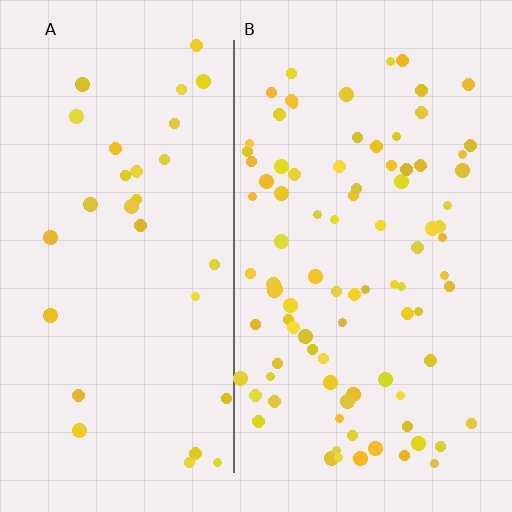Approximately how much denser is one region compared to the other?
Approximately 3.0× — region B over region A.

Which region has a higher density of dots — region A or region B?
B (the right).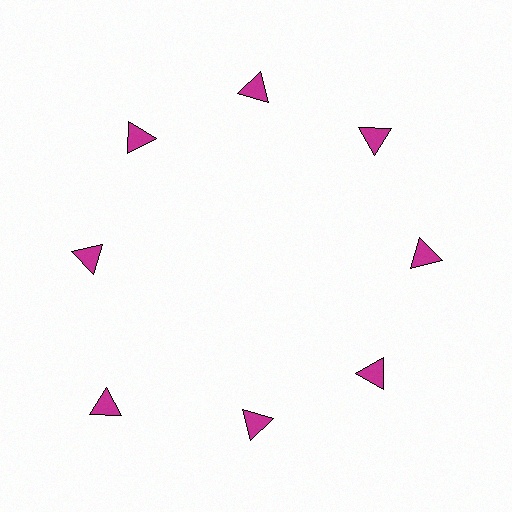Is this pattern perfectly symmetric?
No. The 8 magenta triangles are arranged in a ring, but one element near the 8 o'clock position is pushed outward from the center, breaking the 8-fold rotational symmetry.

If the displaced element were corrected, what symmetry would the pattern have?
It would have 8-fold rotational symmetry — the pattern would map onto itself every 45 degrees.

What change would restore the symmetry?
The symmetry would be restored by moving it inward, back onto the ring so that all 8 triangles sit at equal angles and equal distance from the center.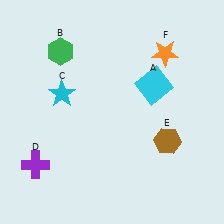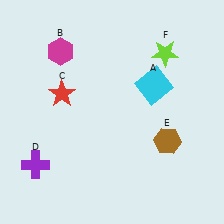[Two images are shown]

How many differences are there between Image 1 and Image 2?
There are 3 differences between the two images.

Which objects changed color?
B changed from green to magenta. C changed from cyan to red. F changed from orange to lime.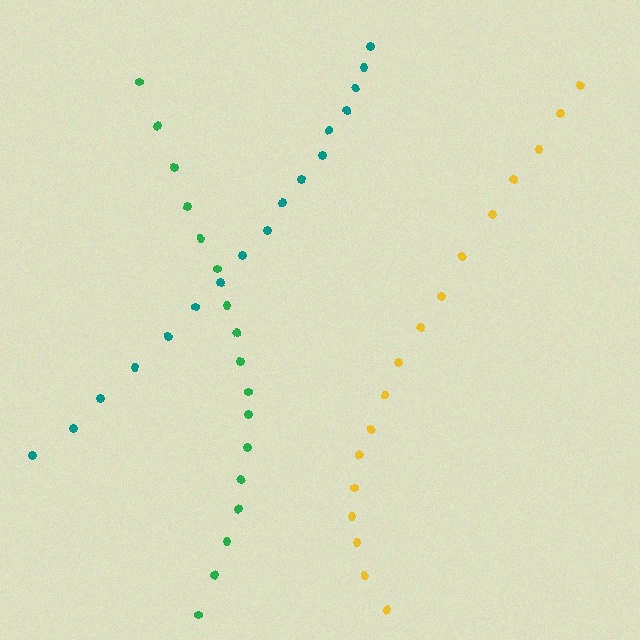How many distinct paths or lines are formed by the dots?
There are 3 distinct paths.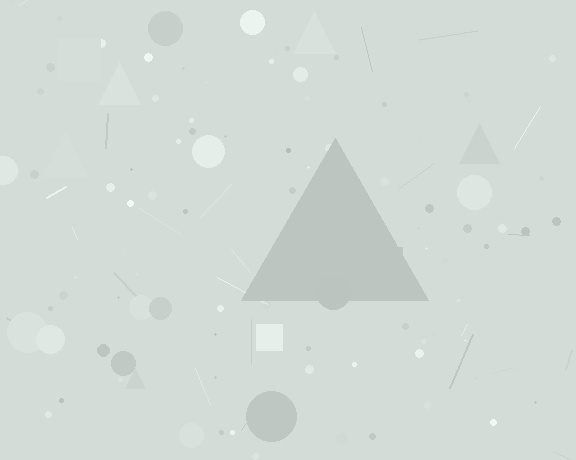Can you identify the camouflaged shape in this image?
The camouflaged shape is a triangle.